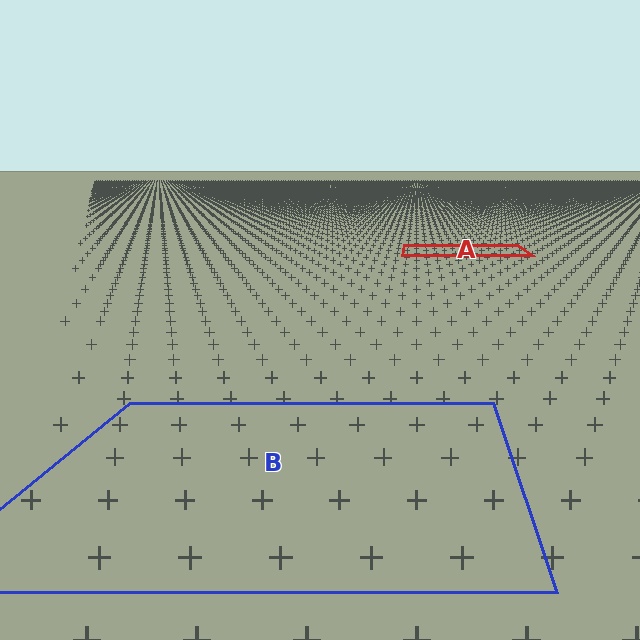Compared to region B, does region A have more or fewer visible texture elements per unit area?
Region A has more texture elements per unit area — they are packed more densely because it is farther away.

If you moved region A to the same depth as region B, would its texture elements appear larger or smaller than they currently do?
They would appear larger. At a closer depth, the same texture elements are projected at a bigger on-screen size.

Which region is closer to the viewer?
Region B is closer. The texture elements there are larger and more spread out.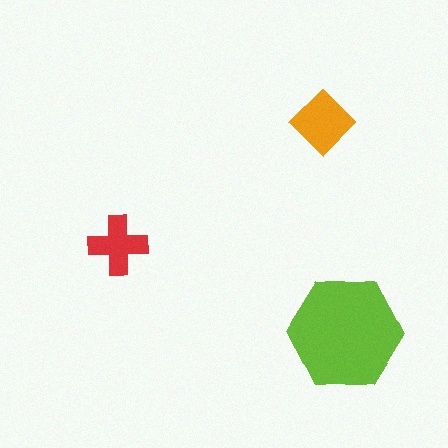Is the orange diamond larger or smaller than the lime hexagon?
Smaller.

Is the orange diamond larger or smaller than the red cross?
Larger.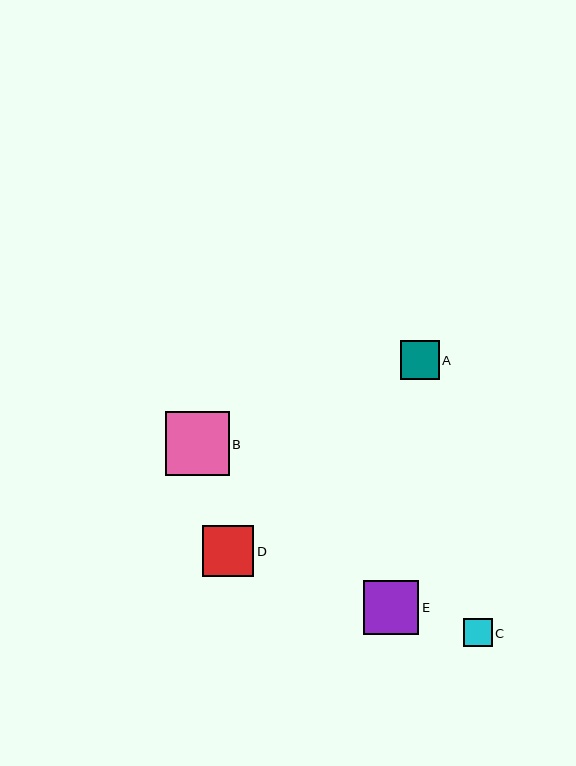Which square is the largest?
Square B is the largest with a size of approximately 64 pixels.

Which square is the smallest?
Square C is the smallest with a size of approximately 29 pixels.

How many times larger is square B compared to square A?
Square B is approximately 1.7 times the size of square A.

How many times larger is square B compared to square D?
Square B is approximately 1.2 times the size of square D.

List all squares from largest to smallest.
From largest to smallest: B, E, D, A, C.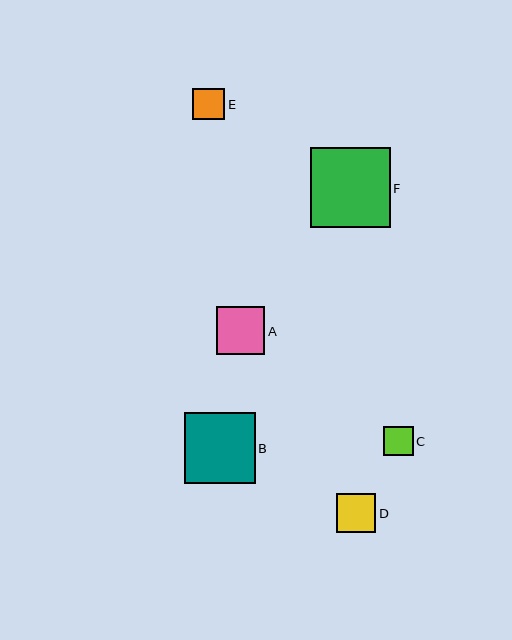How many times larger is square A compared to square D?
Square A is approximately 1.2 times the size of square D.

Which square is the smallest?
Square C is the smallest with a size of approximately 30 pixels.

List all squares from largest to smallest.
From largest to smallest: F, B, A, D, E, C.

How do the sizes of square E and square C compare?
Square E and square C are approximately the same size.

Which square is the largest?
Square F is the largest with a size of approximately 79 pixels.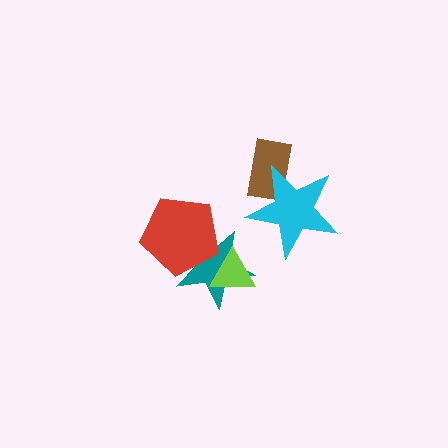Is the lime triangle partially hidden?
No, no other shape covers it.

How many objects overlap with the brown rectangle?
1 object overlaps with the brown rectangle.